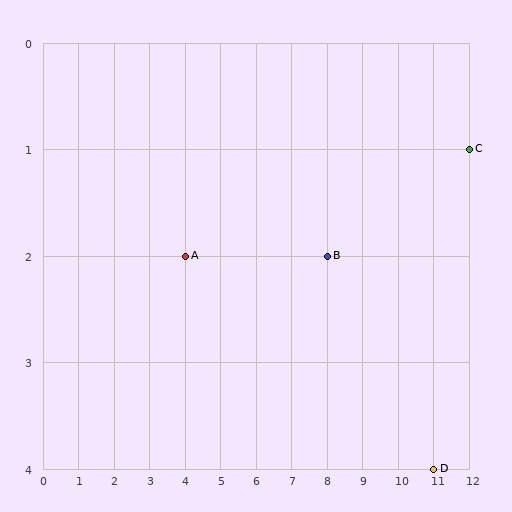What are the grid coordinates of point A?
Point A is at grid coordinates (4, 2).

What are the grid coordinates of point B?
Point B is at grid coordinates (8, 2).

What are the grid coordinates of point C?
Point C is at grid coordinates (12, 1).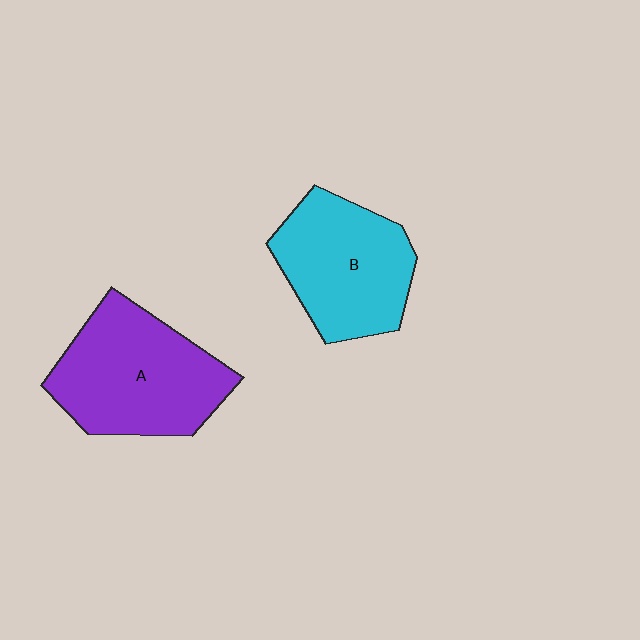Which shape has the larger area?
Shape A (purple).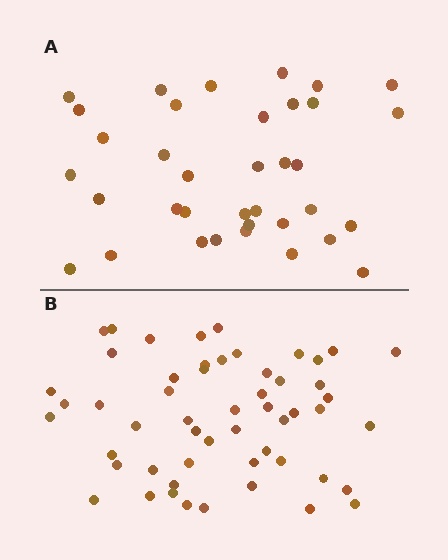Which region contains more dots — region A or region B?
Region B (the bottom region) has more dots.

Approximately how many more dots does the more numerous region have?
Region B has approximately 20 more dots than region A.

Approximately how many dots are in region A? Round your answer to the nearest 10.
About 40 dots. (The exact count is 36, which rounds to 40.)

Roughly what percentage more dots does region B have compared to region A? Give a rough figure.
About 50% more.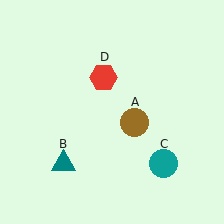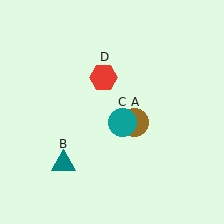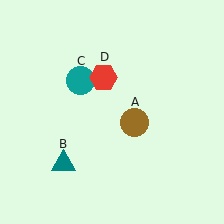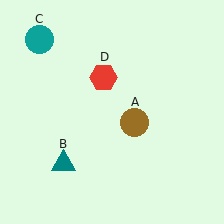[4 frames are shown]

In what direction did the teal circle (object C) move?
The teal circle (object C) moved up and to the left.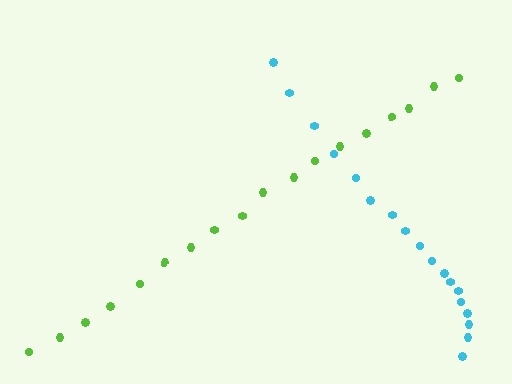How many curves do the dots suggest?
There are 2 distinct paths.